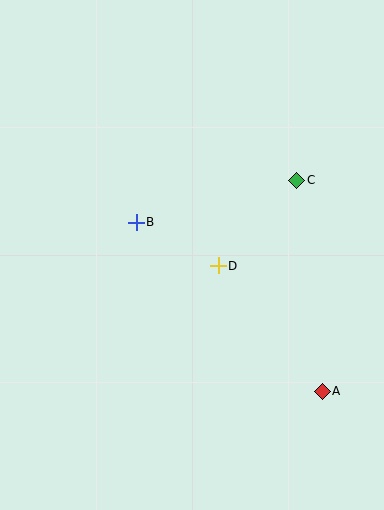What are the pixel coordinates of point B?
Point B is at (136, 222).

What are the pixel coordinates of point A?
Point A is at (322, 392).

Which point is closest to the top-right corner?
Point C is closest to the top-right corner.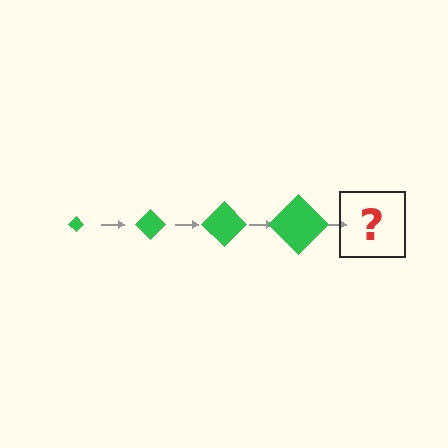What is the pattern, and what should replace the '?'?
The pattern is that the diamond gets progressively larger each step. The '?' should be a green diamond, larger than the previous one.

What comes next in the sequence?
The next element should be a green diamond, larger than the previous one.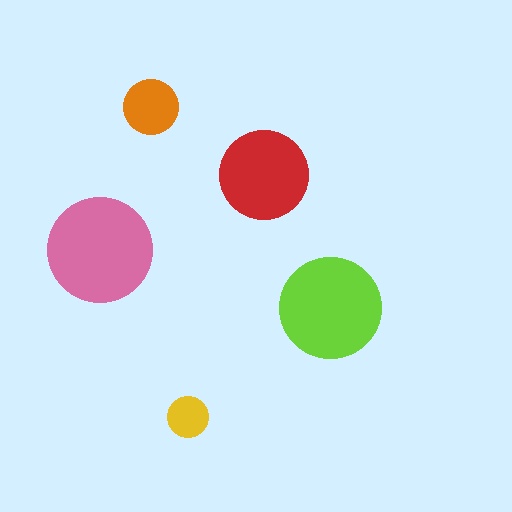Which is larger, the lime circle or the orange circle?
The lime one.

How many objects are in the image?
There are 5 objects in the image.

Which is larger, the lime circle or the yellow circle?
The lime one.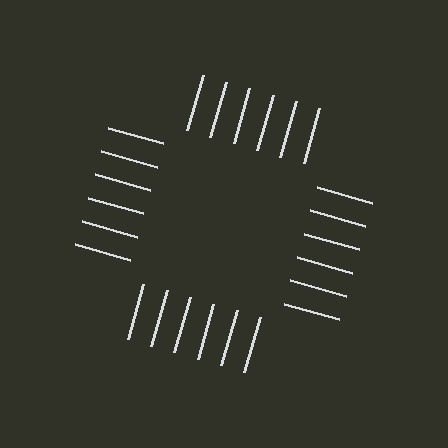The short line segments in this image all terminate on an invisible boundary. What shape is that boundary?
An illusory square — the line segments terminate on its edges but no continuous stroke is drawn.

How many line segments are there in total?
24 — 6 along each of the 4 edges.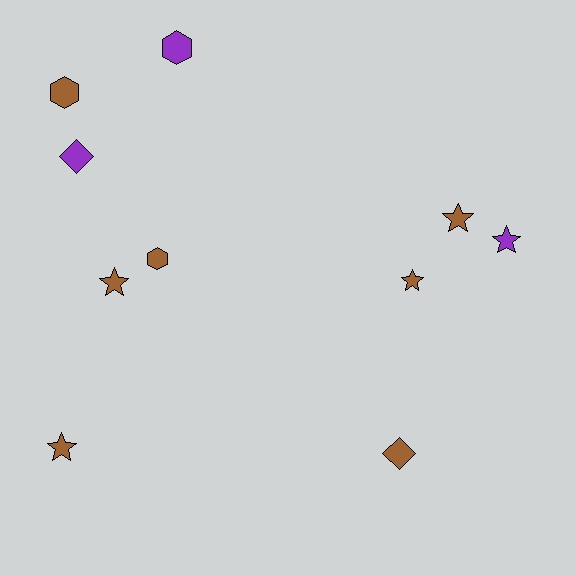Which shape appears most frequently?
Star, with 5 objects.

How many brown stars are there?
There are 4 brown stars.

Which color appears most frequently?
Brown, with 7 objects.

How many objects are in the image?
There are 10 objects.